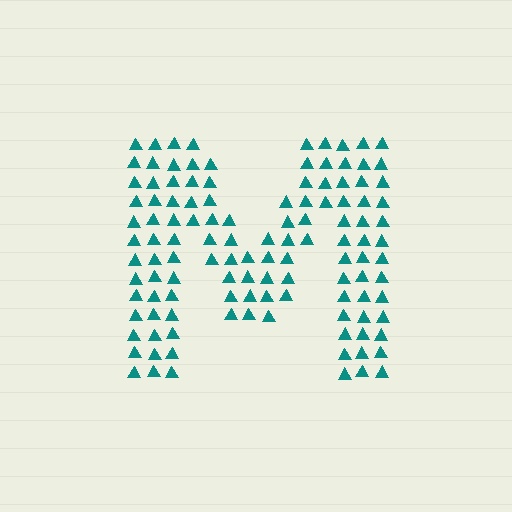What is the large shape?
The large shape is the letter M.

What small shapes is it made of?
It is made of small triangles.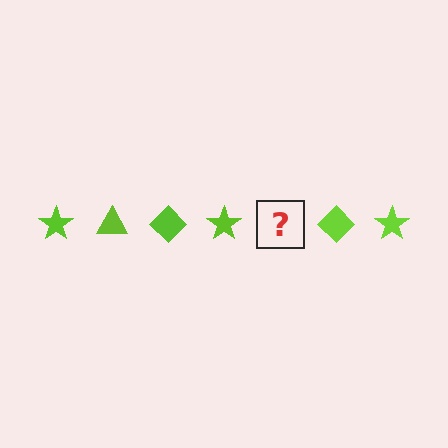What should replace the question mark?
The question mark should be replaced with a lime triangle.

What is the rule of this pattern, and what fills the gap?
The rule is that the pattern cycles through star, triangle, diamond shapes in lime. The gap should be filled with a lime triangle.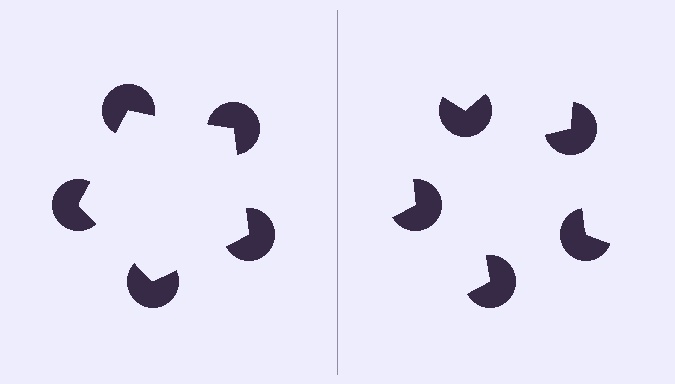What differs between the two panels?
The pac-man discs are positioned identically on both sides; only the wedge orientations differ. On the left they align to a pentagon; on the right they are misaligned.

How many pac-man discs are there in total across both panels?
10 — 5 on each side.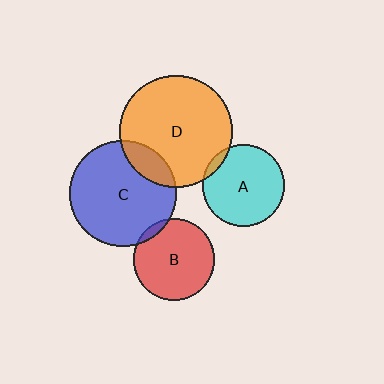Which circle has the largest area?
Circle D (orange).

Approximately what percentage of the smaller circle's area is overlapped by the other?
Approximately 5%.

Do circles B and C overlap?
Yes.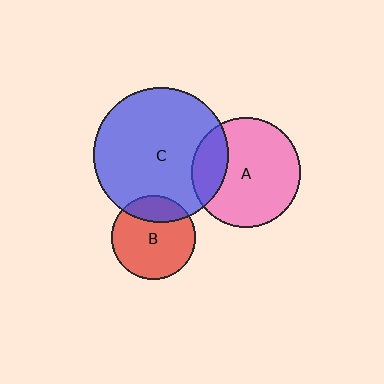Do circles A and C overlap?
Yes.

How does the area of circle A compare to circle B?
Approximately 1.7 times.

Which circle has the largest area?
Circle C (blue).